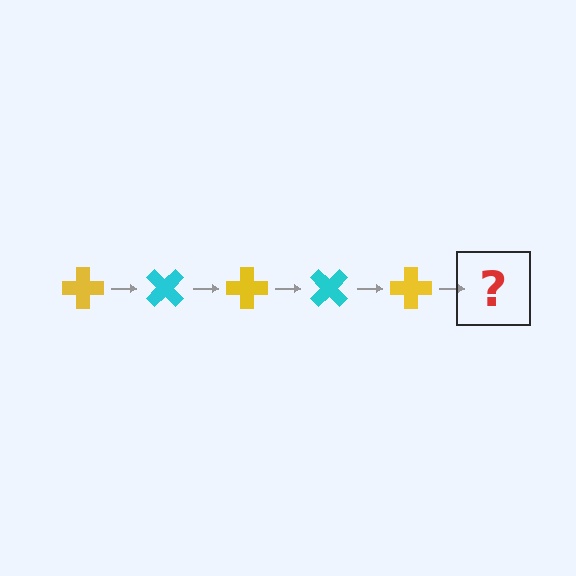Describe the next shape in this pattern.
It should be a cyan cross, rotated 225 degrees from the start.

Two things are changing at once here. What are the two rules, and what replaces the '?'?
The two rules are that it rotates 45 degrees each step and the color cycles through yellow and cyan. The '?' should be a cyan cross, rotated 225 degrees from the start.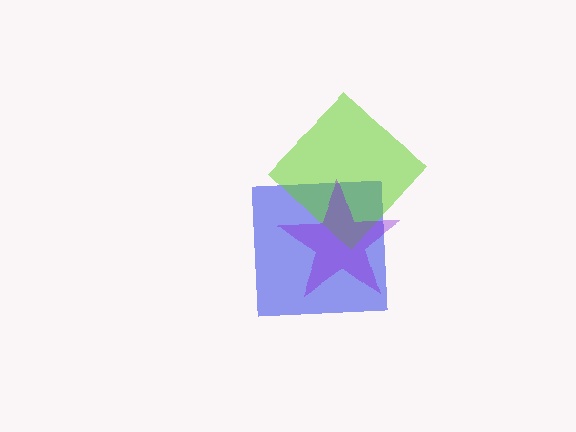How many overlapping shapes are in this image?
There are 3 overlapping shapes in the image.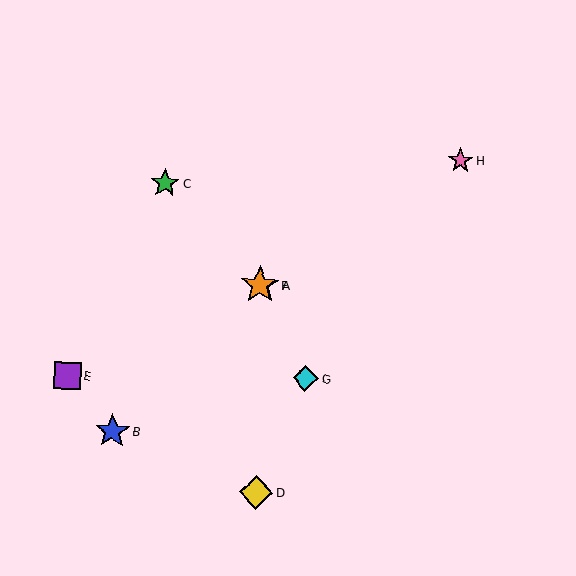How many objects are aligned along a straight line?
3 objects (A, C, F) are aligned along a straight line.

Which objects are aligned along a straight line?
Objects A, C, F are aligned along a straight line.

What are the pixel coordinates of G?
Object G is at (306, 378).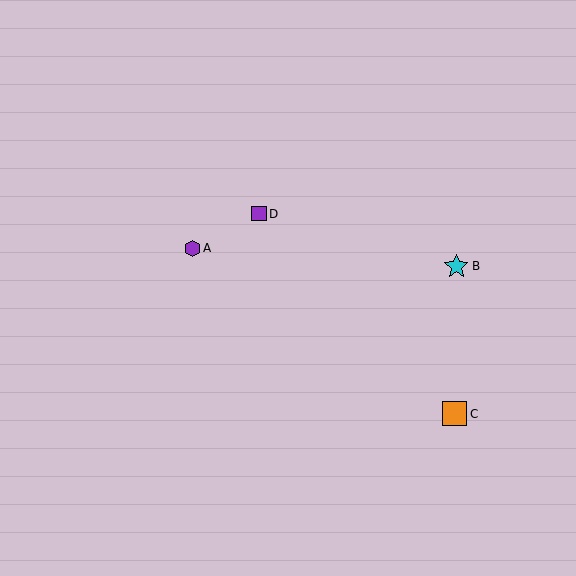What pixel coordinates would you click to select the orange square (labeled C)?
Click at (455, 414) to select the orange square C.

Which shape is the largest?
The cyan star (labeled B) is the largest.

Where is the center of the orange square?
The center of the orange square is at (455, 414).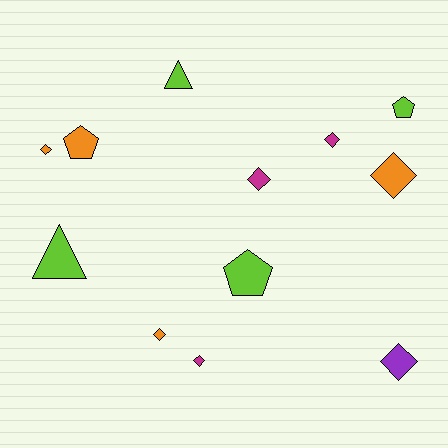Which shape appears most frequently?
Diamond, with 7 objects.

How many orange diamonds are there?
There are 3 orange diamonds.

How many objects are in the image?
There are 12 objects.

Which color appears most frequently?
Orange, with 4 objects.